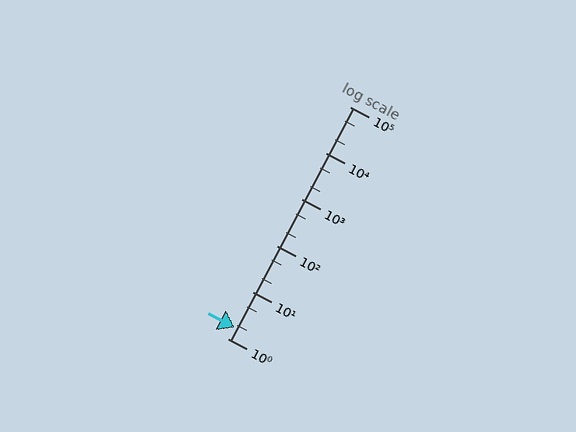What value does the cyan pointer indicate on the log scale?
The pointer indicates approximately 1.7.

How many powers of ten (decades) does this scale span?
The scale spans 5 decades, from 1 to 100000.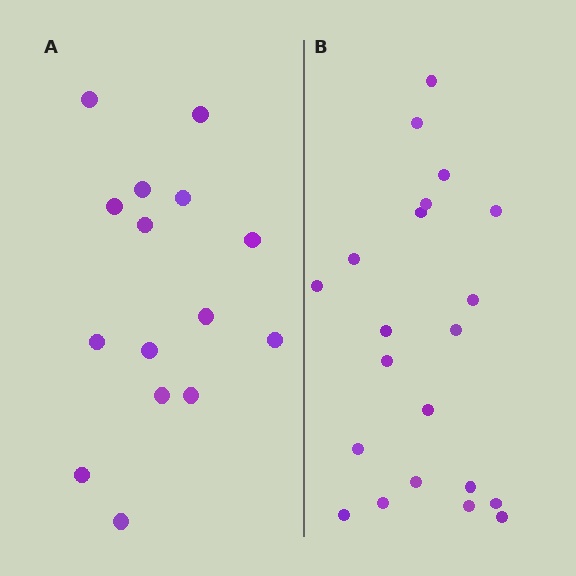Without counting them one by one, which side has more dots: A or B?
Region B (the right region) has more dots.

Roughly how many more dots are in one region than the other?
Region B has about 6 more dots than region A.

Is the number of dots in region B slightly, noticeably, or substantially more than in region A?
Region B has noticeably more, but not dramatically so. The ratio is roughly 1.4 to 1.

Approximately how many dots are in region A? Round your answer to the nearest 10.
About 20 dots. (The exact count is 15, which rounds to 20.)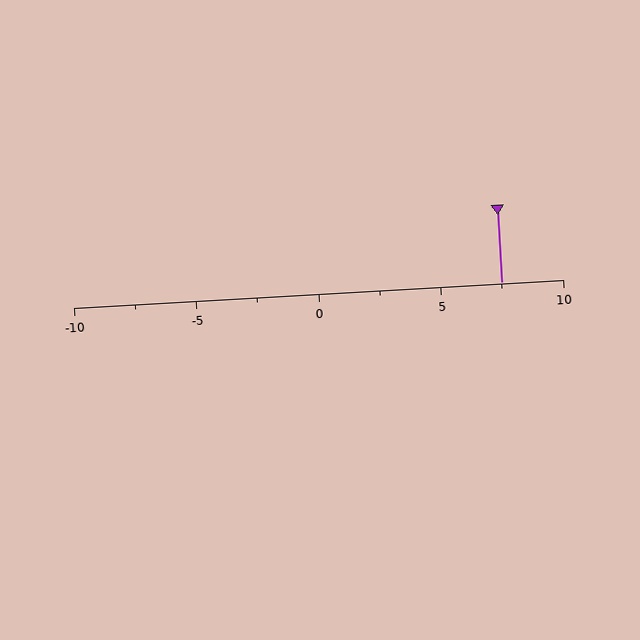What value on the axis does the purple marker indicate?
The marker indicates approximately 7.5.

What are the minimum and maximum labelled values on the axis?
The axis runs from -10 to 10.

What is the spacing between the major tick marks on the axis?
The major ticks are spaced 5 apart.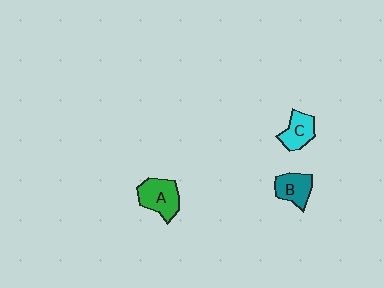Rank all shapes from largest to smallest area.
From largest to smallest: A (green), B (teal), C (cyan).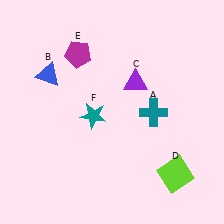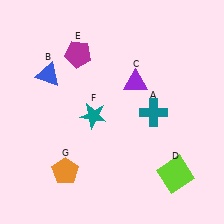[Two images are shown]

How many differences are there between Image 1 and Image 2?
There is 1 difference between the two images.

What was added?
An orange pentagon (G) was added in Image 2.